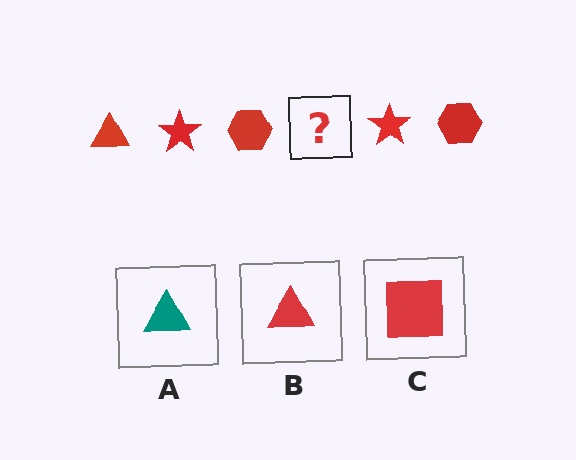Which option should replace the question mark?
Option B.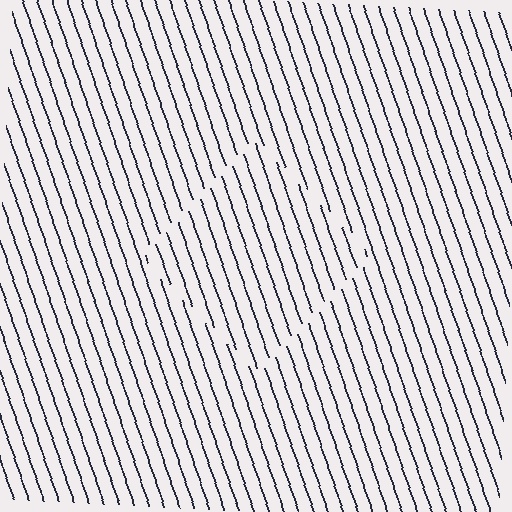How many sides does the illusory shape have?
4 sides — the line-ends trace a square.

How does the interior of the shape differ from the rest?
The interior of the shape contains the same grating, shifted by half a period — the contour is defined by the phase discontinuity where line-ends from the inner and outer gratings abut.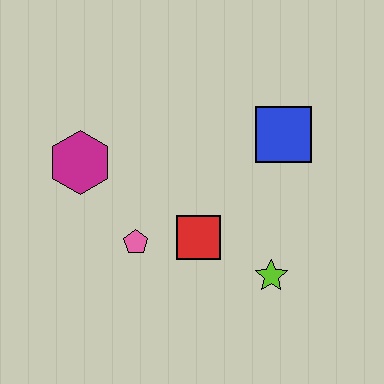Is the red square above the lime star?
Yes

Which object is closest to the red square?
The pink pentagon is closest to the red square.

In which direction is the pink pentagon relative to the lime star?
The pink pentagon is to the left of the lime star.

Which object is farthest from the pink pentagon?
The blue square is farthest from the pink pentagon.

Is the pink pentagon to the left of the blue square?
Yes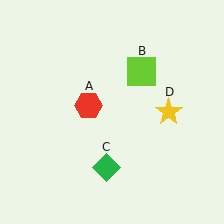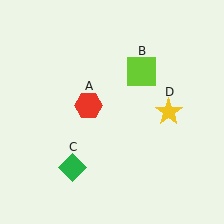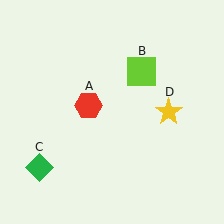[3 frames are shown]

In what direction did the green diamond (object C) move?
The green diamond (object C) moved left.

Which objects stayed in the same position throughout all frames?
Red hexagon (object A) and lime square (object B) and yellow star (object D) remained stationary.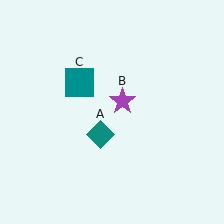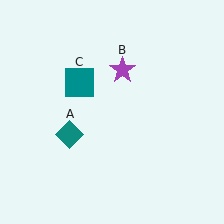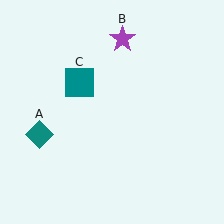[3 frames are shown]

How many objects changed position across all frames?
2 objects changed position: teal diamond (object A), purple star (object B).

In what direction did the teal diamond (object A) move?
The teal diamond (object A) moved left.